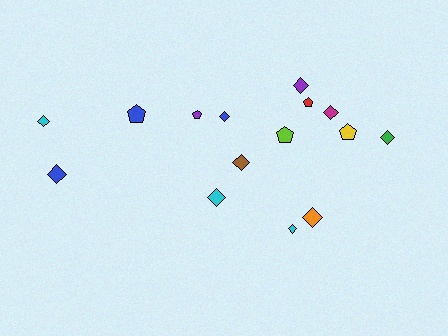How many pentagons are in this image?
There are 5 pentagons.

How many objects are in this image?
There are 15 objects.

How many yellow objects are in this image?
There is 1 yellow object.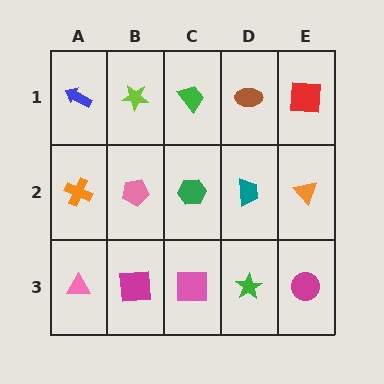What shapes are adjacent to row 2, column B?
A lime star (row 1, column B), a magenta square (row 3, column B), an orange cross (row 2, column A), a green hexagon (row 2, column C).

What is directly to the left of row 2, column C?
A pink pentagon.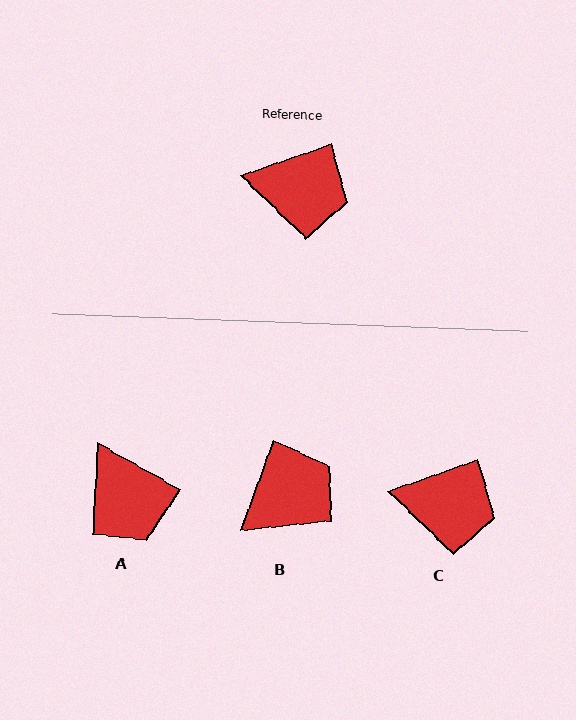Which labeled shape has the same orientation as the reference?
C.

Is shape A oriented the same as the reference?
No, it is off by about 49 degrees.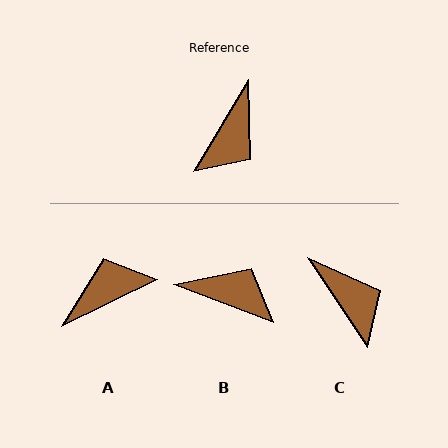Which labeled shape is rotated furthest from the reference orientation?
A, about 147 degrees away.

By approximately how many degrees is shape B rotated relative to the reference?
Approximately 100 degrees counter-clockwise.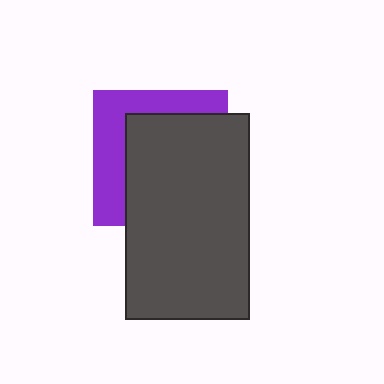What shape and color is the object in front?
The object in front is a dark gray rectangle.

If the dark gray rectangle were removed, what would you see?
You would see the complete purple square.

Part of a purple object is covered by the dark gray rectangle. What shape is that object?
It is a square.